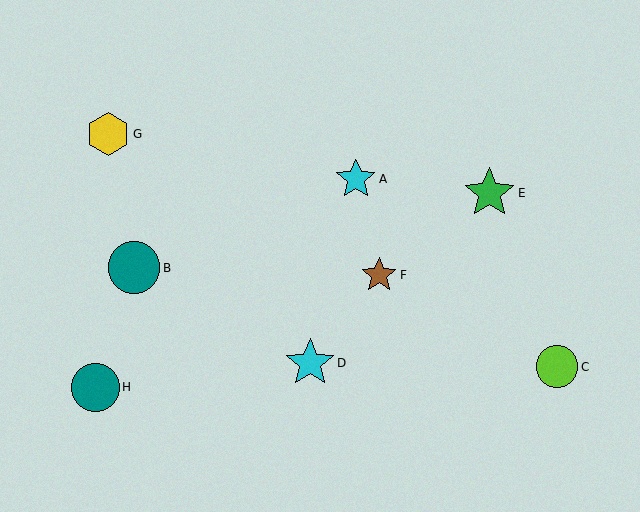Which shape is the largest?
The teal circle (labeled B) is the largest.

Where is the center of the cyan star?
The center of the cyan star is at (310, 363).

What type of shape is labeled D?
Shape D is a cyan star.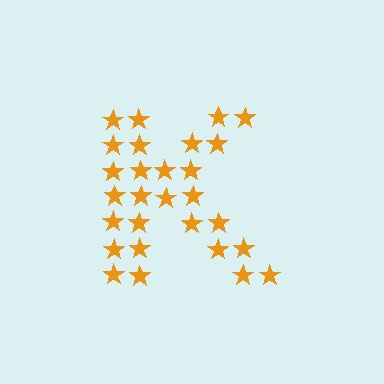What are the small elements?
The small elements are stars.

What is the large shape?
The large shape is the letter K.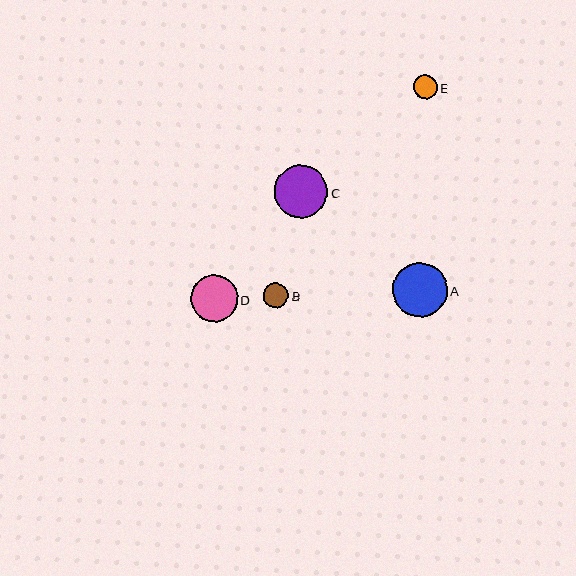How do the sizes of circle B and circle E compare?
Circle B and circle E are approximately the same size.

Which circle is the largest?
Circle A is the largest with a size of approximately 54 pixels.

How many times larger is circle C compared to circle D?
Circle C is approximately 1.1 times the size of circle D.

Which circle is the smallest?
Circle E is the smallest with a size of approximately 24 pixels.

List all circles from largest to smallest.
From largest to smallest: A, C, D, B, E.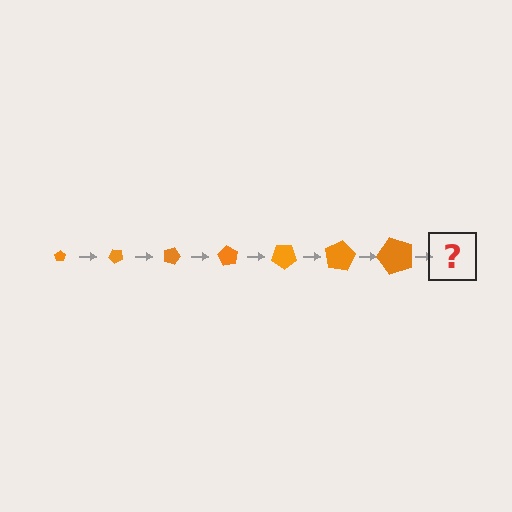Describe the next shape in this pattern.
It should be a pentagon, larger than the previous one and rotated 315 degrees from the start.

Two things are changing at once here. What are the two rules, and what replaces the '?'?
The two rules are that the pentagon grows larger each step and it rotates 45 degrees each step. The '?' should be a pentagon, larger than the previous one and rotated 315 degrees from the start.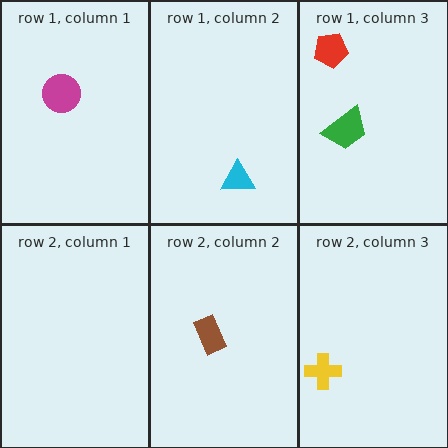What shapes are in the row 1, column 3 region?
The green trapezoid, the red pentagon.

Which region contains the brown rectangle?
The row 2, column 2 region.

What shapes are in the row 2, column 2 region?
The brown rectangle.